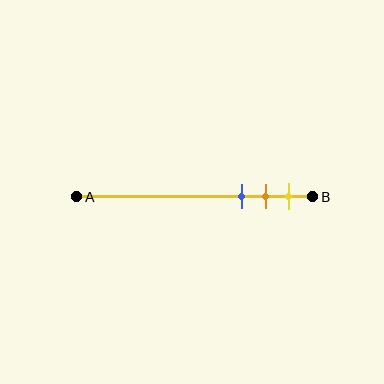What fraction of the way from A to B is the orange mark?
The orange mark is approximately 80% (0.8) of the way from A to B.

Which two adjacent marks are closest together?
The orange and yellow marks are the closest adjacent pair.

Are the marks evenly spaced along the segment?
Yes, the marks are approximately evenly spaced.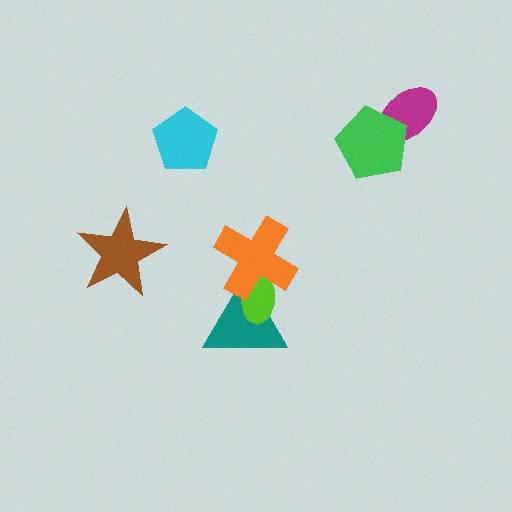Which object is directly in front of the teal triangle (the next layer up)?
The lime ellipse is directly in front of the teal triangle.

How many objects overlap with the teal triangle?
2 objects overlap with the teal triangle.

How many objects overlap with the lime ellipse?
2 objects overlap with the lime ellipse.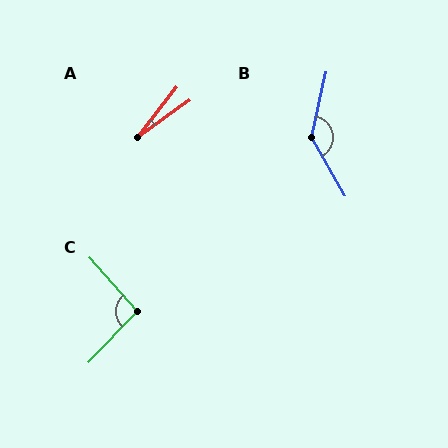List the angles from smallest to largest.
A (16°), C (95°), B (137°).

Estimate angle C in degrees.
Approximately 95 degrees.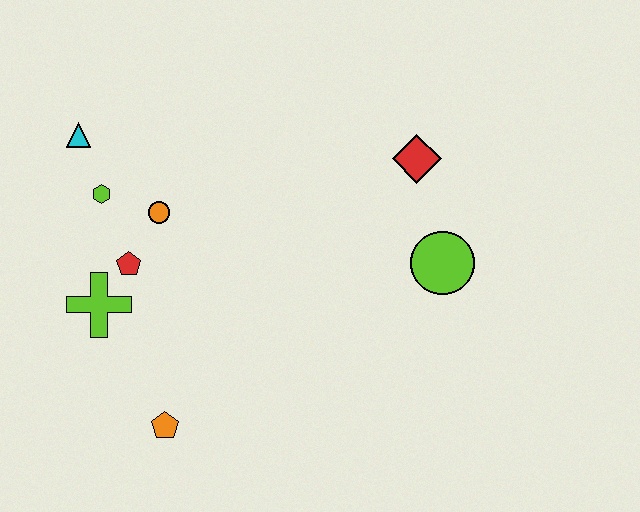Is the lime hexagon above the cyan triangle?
No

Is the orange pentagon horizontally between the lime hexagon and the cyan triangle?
No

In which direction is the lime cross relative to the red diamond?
The lime cross is to the left of the red diamond.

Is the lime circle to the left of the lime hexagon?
No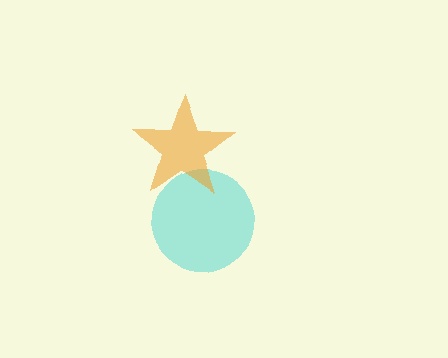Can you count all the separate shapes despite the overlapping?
Yes, there are 2 separate shapes.